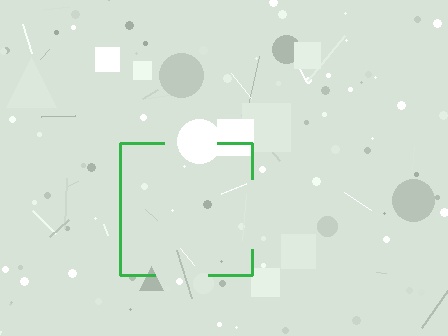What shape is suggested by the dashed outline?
The dashed outline suggests a square.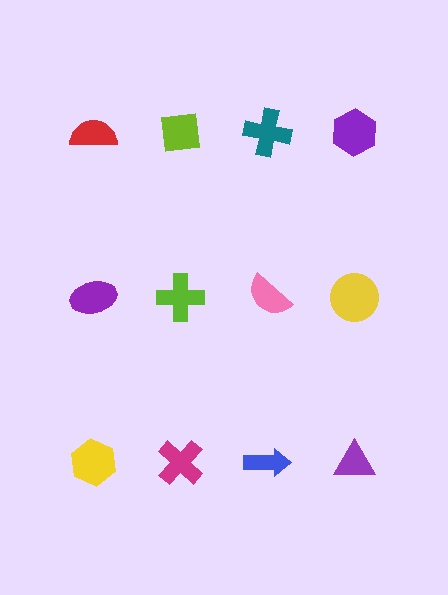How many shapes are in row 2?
4 shapes.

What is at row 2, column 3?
A pink semicircle.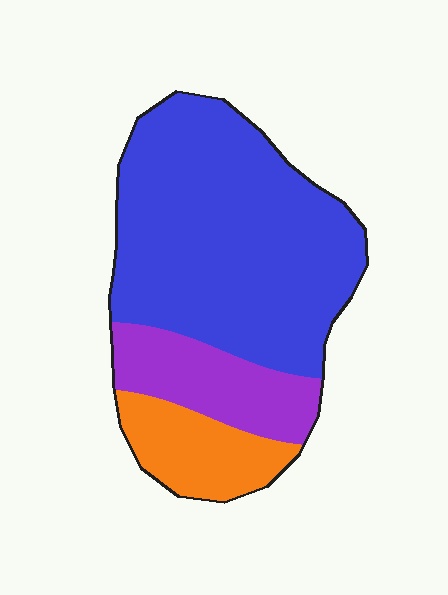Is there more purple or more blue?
Blue.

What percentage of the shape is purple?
Purple takes up about one fifth (1/5) of the shape.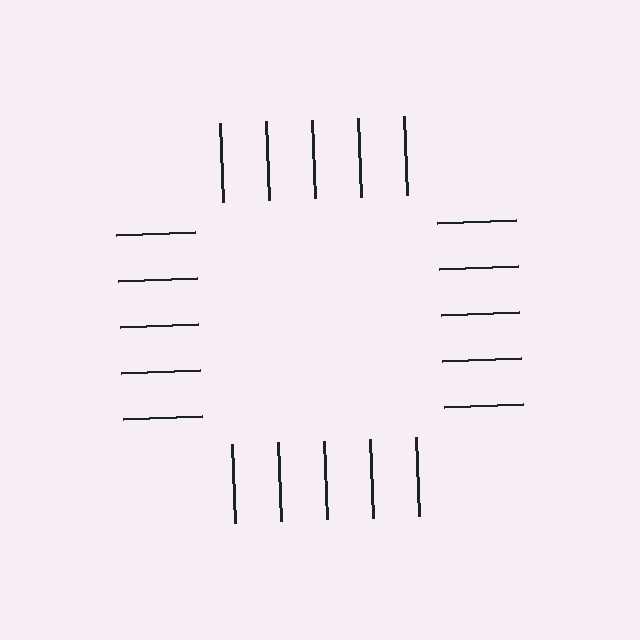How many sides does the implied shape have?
4 sides — the line-ends trace a square.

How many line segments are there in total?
20 — 5 along each of the 4 edges.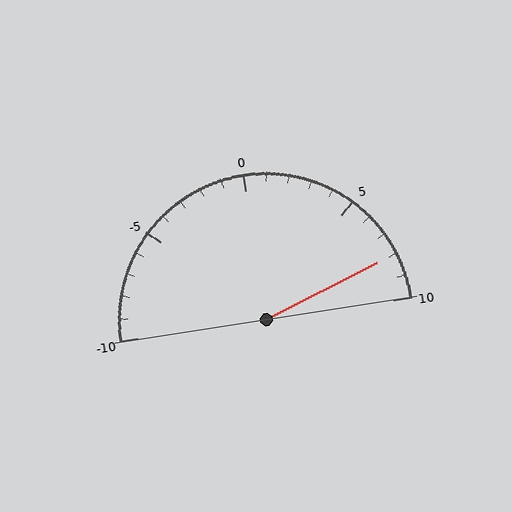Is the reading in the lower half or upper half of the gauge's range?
The reading is in the upper half of the range (-10 to 10).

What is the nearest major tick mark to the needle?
The nearest major tick mark is 10.